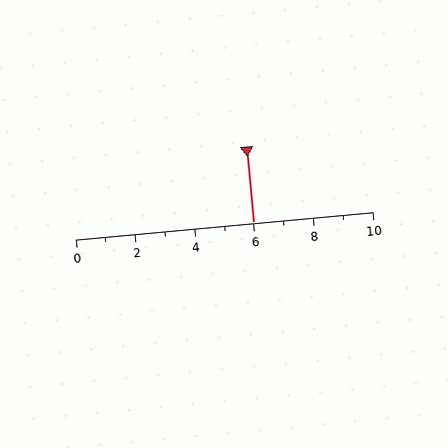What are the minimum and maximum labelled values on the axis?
The axis runs from 0 to 10.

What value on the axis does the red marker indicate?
The marker indicates approximately 6.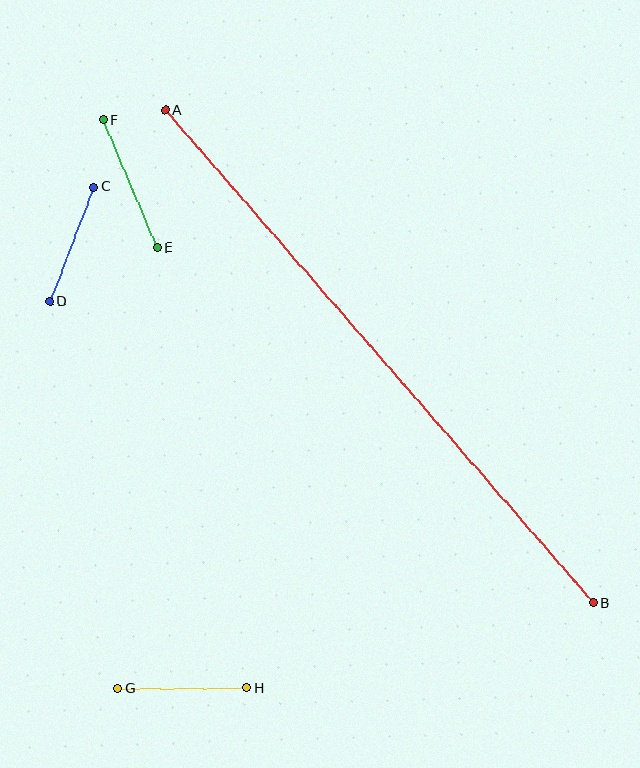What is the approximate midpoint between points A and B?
The midpoint is at approximately (379, 357) pixels.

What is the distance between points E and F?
The distance is approximately 138 pixels.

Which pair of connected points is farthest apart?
Points A and B are farthest apart.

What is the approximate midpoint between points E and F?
The midpoint is at approximately (130, 184) pixels.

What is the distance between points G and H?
The distance is approximately 129 pixels.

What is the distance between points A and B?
The distance is approximately 653 pixels.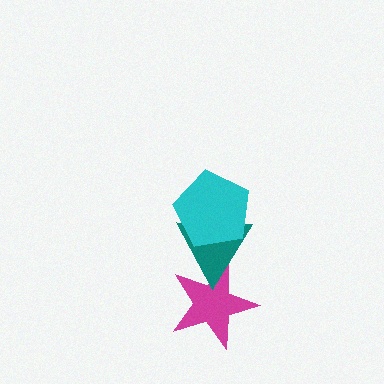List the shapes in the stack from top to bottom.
From top to bottom: the cyan pentagon, the teal triangle, the magenta star.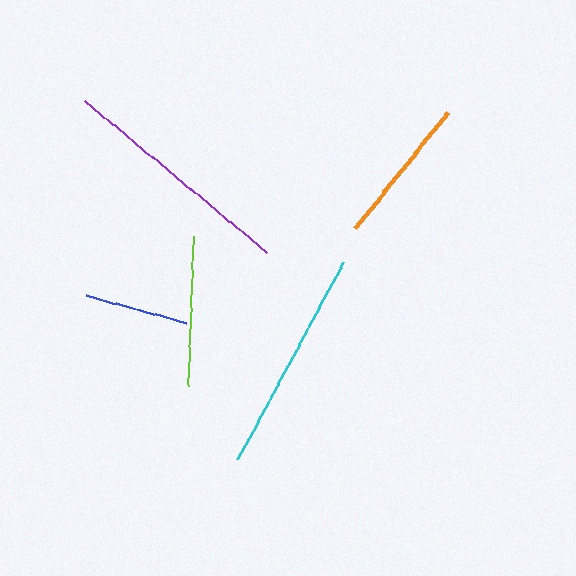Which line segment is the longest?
The purple line is the longest at approximately 238 pixels.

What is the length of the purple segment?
The purple segment is approximately 238 pixels long.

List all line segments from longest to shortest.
From longest to shortest: purple, cyan, lime, orange, blue.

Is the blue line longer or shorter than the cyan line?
The cyan line is longer than the blue line.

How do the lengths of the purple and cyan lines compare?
The purple and cyan lines are approximately the same length.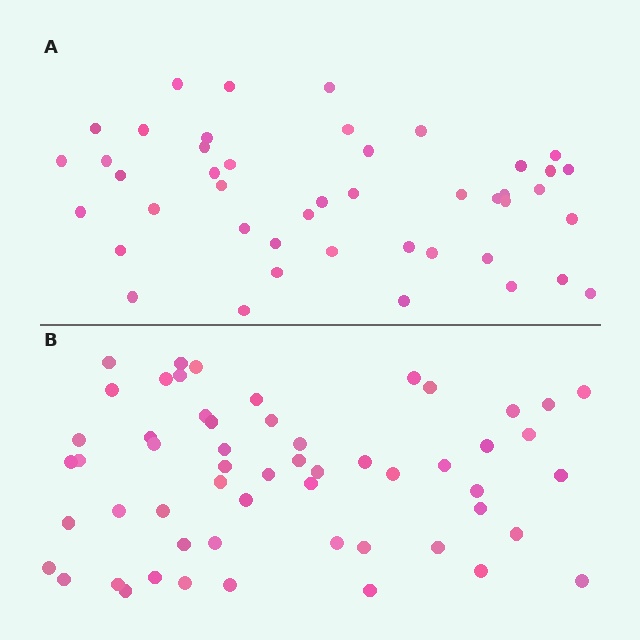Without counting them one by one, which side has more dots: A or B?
Region B (the bottom region) has more dots.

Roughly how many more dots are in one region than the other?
Region B has roughly 12 or so more dots than region A.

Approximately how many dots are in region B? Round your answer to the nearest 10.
About 60 dots. (The exact count is 56, which rounds to 60.)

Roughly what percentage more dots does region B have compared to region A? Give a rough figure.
About 25% more.